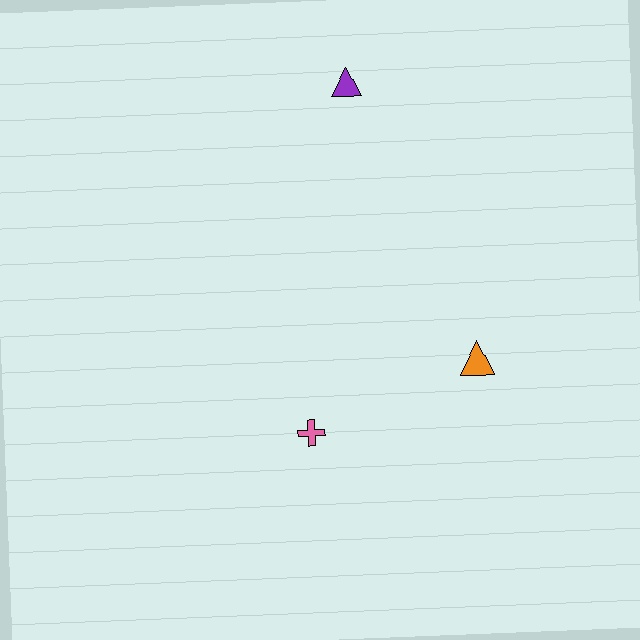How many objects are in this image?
There are 3 objects.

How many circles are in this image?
There are no circles.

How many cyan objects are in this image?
There are no cyan objects.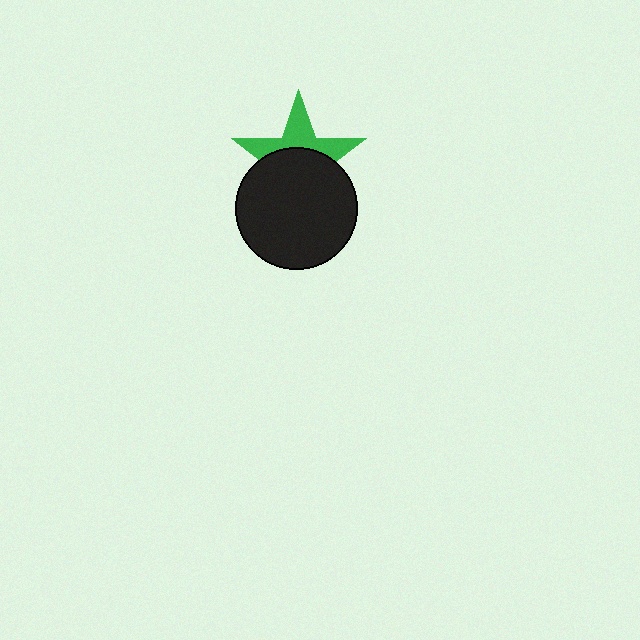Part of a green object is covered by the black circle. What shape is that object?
It is a star.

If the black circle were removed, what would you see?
You would see the complete green star.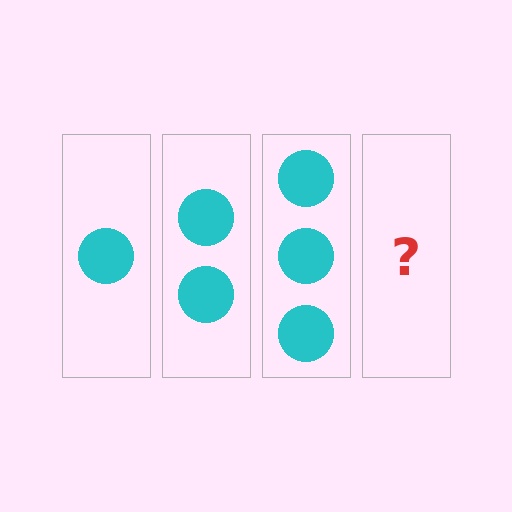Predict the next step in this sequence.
The next step is 4 circles.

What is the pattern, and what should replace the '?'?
The pattern is that each step adds one more circle. The '?' should be 4 circles.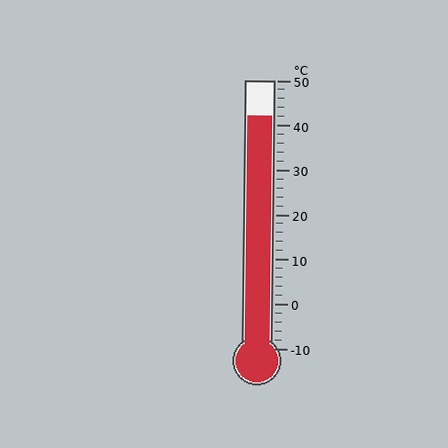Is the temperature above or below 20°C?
The temperature is above 20°C.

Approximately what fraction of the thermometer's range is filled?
The thermometer is filled to approximately 85% of its range.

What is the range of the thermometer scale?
The thermometer scale ranges from -10°C to 50°C.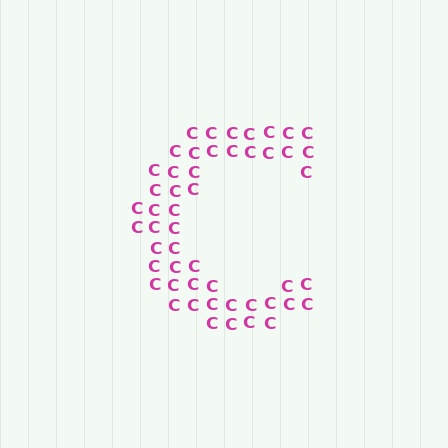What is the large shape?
The large shape is the letter C.